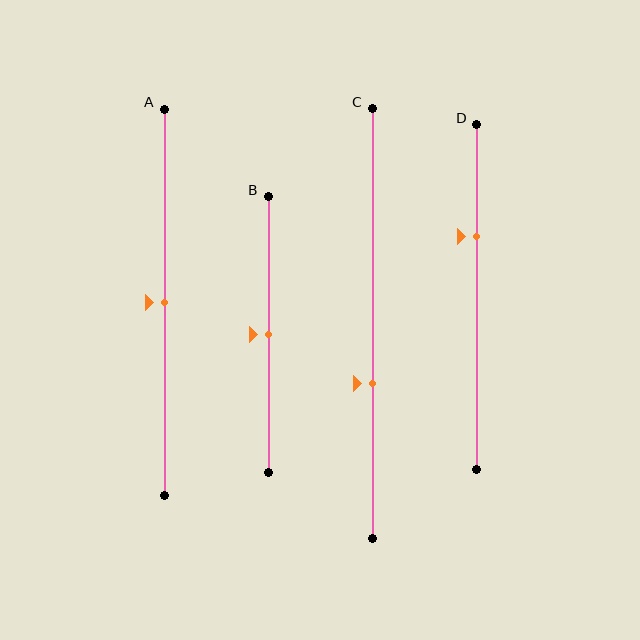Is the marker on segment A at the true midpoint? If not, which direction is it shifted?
Yes, the marker on segment A is at the true midpoint.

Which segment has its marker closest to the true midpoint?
Segment A has its marker closest to the true midpoint.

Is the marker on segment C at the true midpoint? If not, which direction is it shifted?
No, the marker on segment C is shifted downward by about 14% of the segment length.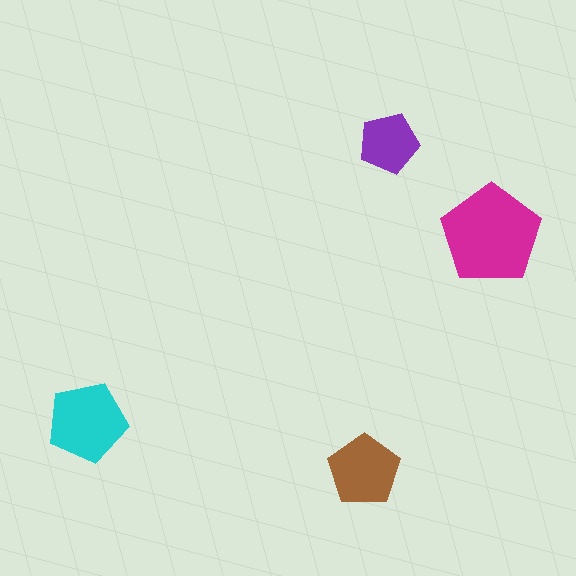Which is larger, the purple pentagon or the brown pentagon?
The brown one.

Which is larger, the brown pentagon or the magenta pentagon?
The magenta one.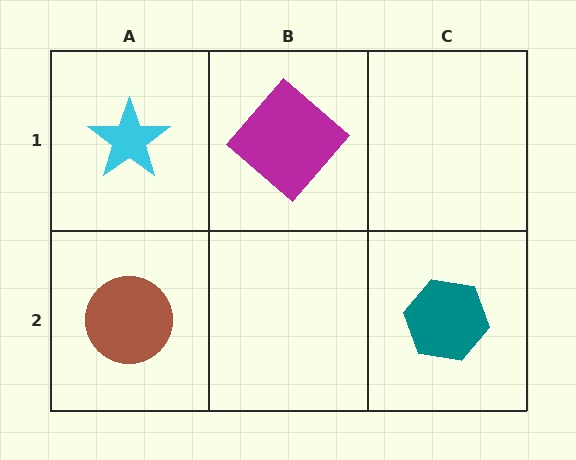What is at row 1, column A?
A cyan star.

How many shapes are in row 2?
2 shapes.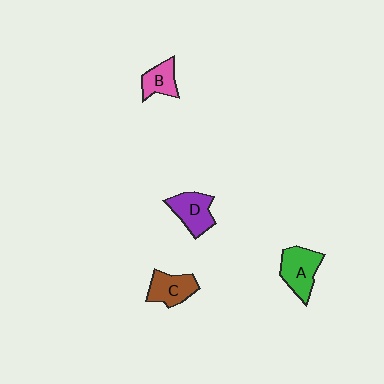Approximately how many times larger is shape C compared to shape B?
Approximately 1.3 times.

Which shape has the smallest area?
Shape B (pink).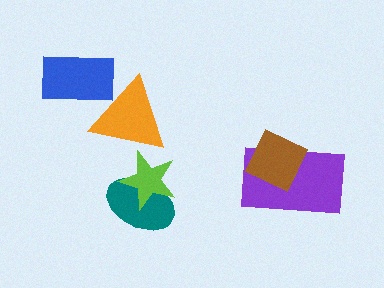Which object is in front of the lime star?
The orange triangle is in front of the lime star.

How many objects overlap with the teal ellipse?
1 object overlaps with the teal ellipse.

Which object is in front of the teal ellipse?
The lime star is in front of the teal ellipse.